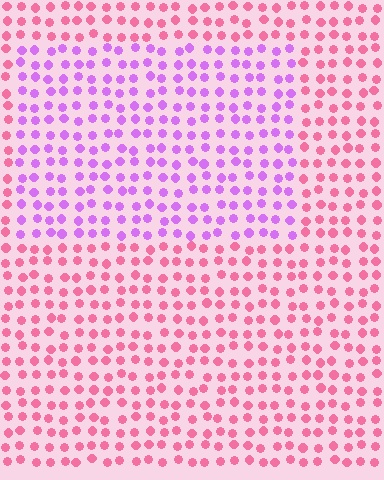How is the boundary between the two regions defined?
The boundary is defined purely by a slight shift in hue (about 50 degrees). Spacing, size, and orientation are identical on both sides.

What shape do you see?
I see a rectangle.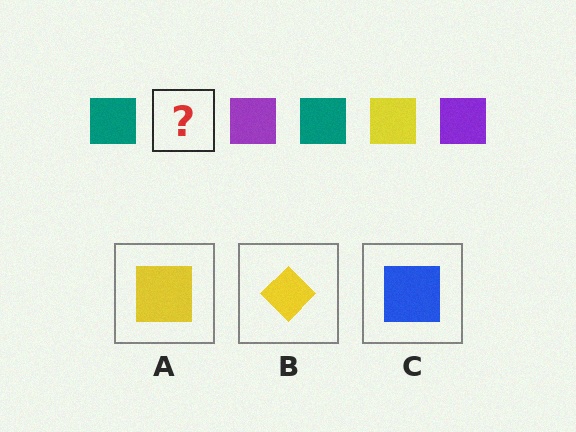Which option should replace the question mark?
Option A.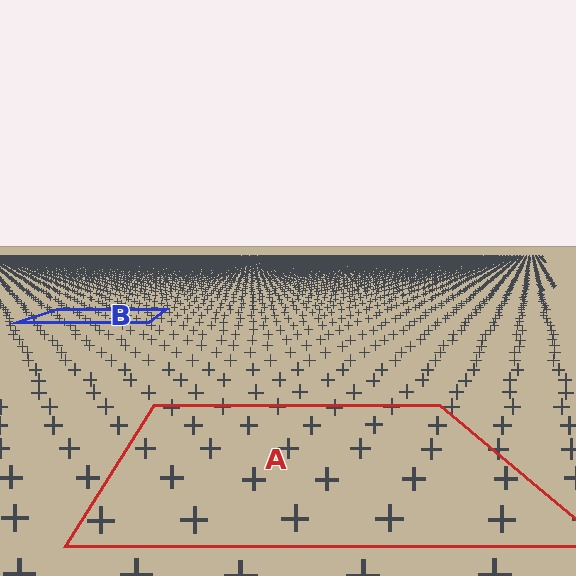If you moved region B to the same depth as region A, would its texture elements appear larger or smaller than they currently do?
They would appear larger. At a closer depth, the same texture elements are projected at a bigger on-screen size.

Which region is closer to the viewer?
Region A is closer. The texture elements there are larger and more spread out.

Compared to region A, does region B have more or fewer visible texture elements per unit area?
Region B has more texture elements per unit area — they are packed more densely because it is farther away.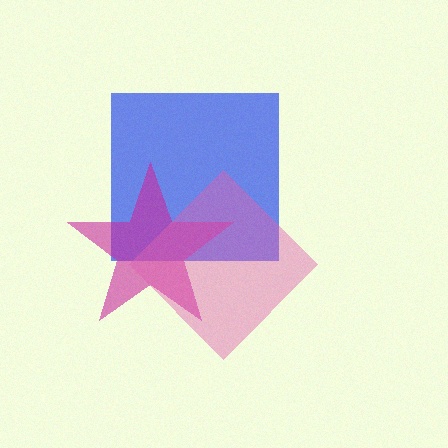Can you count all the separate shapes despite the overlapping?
Yes, there are 3 separate shapes.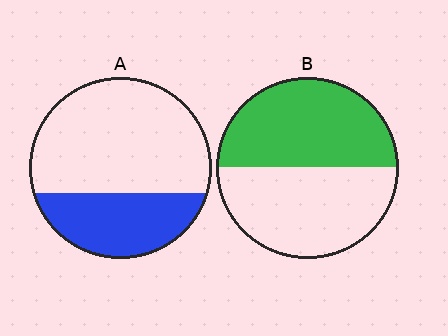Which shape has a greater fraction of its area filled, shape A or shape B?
Shape B.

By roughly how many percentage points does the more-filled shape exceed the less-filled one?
By roughly 15 percentage points (B over A).